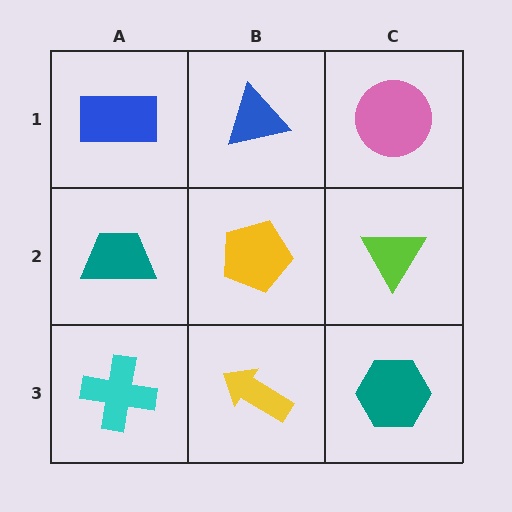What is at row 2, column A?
A teal trapezoid.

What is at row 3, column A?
A cyan cross.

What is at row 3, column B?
A yellow arrow.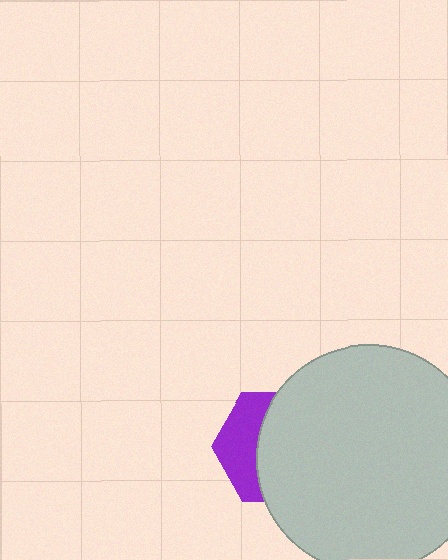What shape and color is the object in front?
The object in front is a light gray circle.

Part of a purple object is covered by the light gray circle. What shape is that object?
It is a hexagon.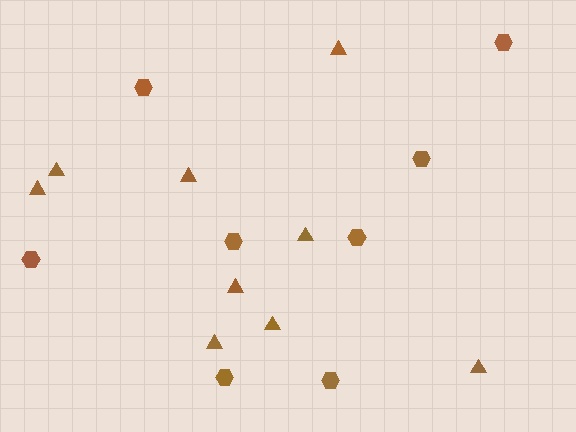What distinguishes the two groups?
There are 2 groups: one group of hexagons (8) and one group of triangles (9).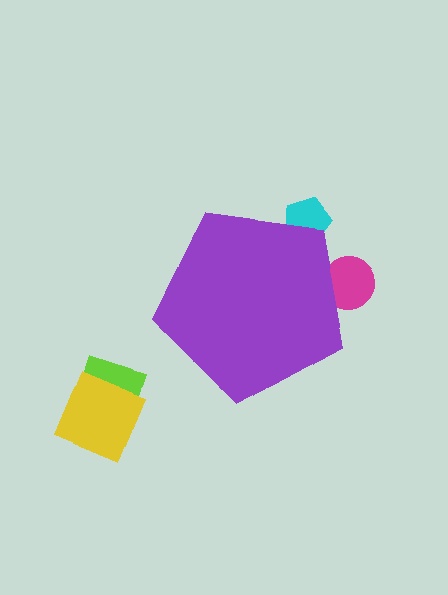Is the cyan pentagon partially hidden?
Yes, the cyan pentagon is partially hidden behind the purple pentagon.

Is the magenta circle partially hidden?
Yes, the magenta circle is partially hidden behind the purple pentagon.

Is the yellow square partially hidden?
No, the yellow square is fully visible.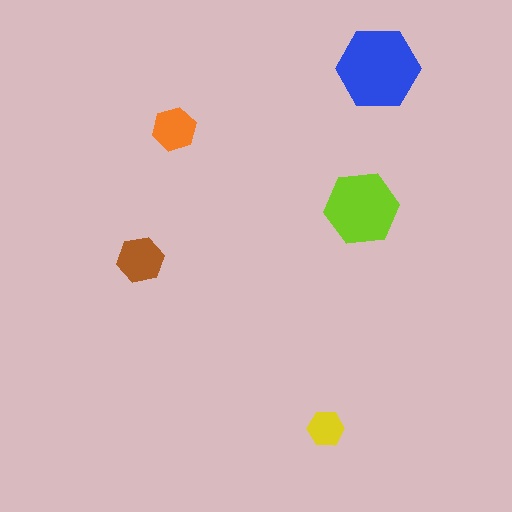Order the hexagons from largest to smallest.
the blue one, the lime one, the brown one, the orange one, the yellow one.